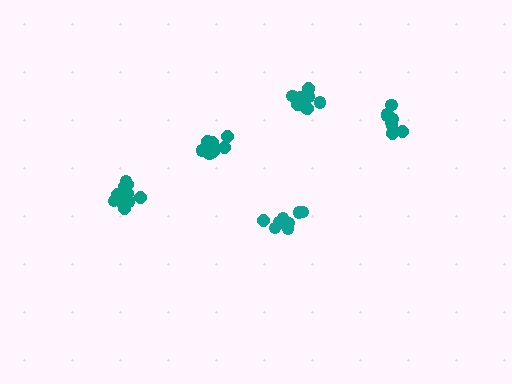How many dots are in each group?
Group 1: 12 dots, Group 2: 10 dots, Group 3: 8 dots, Group 4: 11 dots, Group 5: 12 dots (53 total).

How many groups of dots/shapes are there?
There are 5 groups.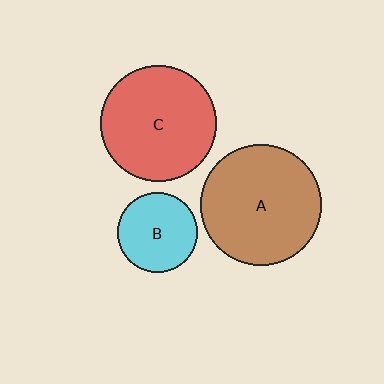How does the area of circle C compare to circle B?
Approximately 2.1 times.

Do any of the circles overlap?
No, none of the circles overlap.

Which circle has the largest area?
Circle A (brown).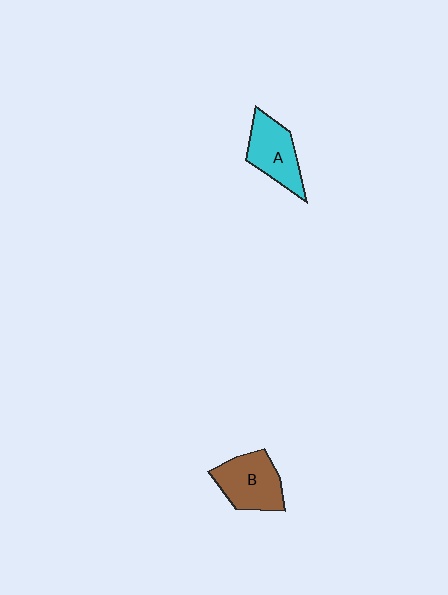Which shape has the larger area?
Shape B (brown).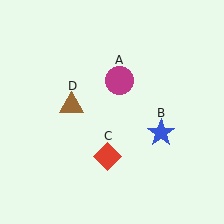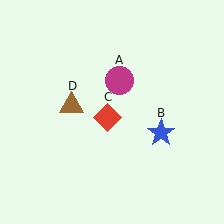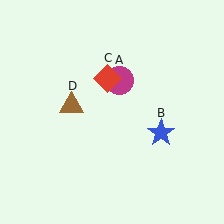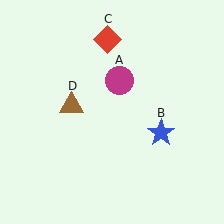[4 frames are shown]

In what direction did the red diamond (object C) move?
The red diamond (object C) moved up.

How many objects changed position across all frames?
1 object changed position: red diamond (object C).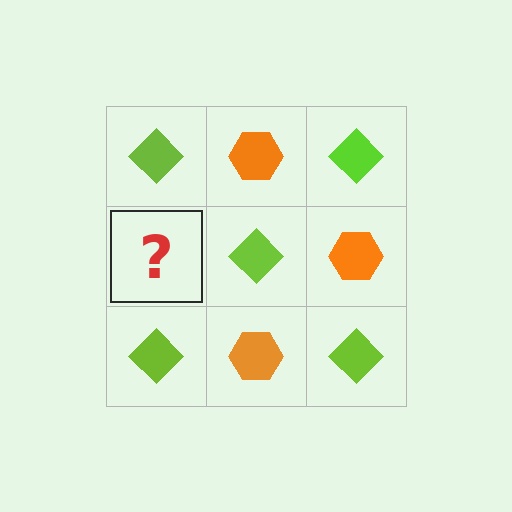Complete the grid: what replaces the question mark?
The question mark should be replaced with an orange hexagon.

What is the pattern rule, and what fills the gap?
The rule is that it alternates lime diamond and orange hexagon in a checkerboard pattern. The gap should be filled with an orange hexagon.